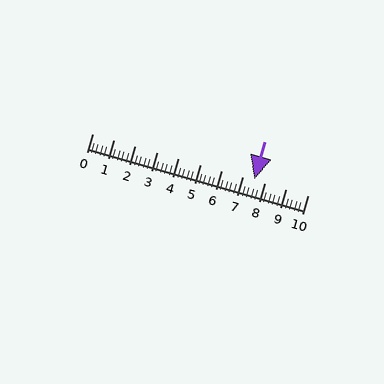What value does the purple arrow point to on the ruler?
The purple arrow points to approximately 7.5.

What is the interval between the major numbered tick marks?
The major tick marks are spaced 1 units apart.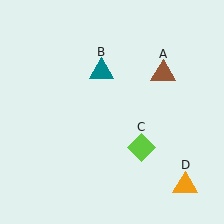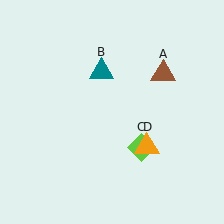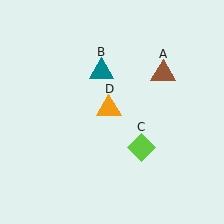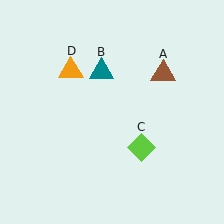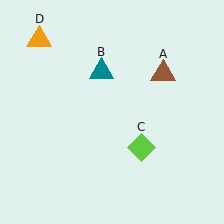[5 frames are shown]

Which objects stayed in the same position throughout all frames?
Brown triangle (object A) and teal triangle (object B) and lime diamond (object C) remained stationary.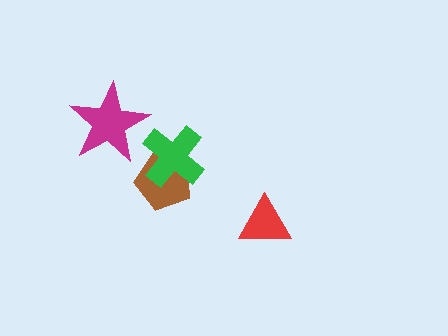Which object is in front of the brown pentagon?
The green cross is in front of the brown pentagon.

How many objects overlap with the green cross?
1 object overlaps with the green cross.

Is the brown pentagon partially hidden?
Yes, it is partially covered by another shape.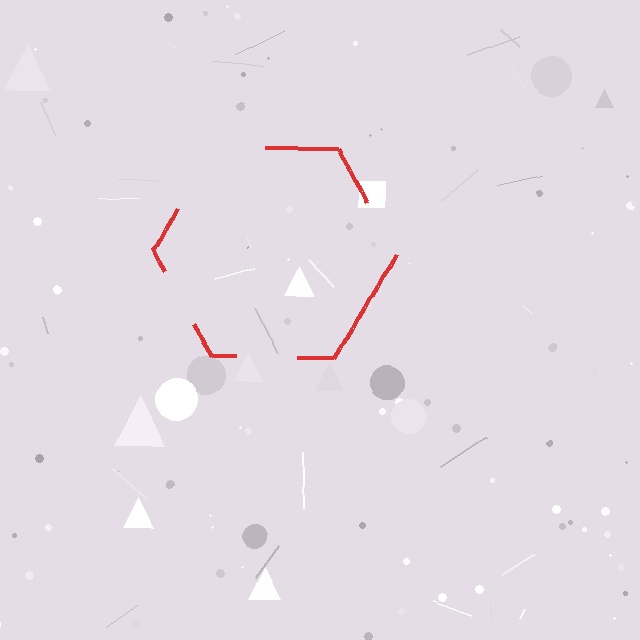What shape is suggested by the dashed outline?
The dashed outline suggests a hexagon.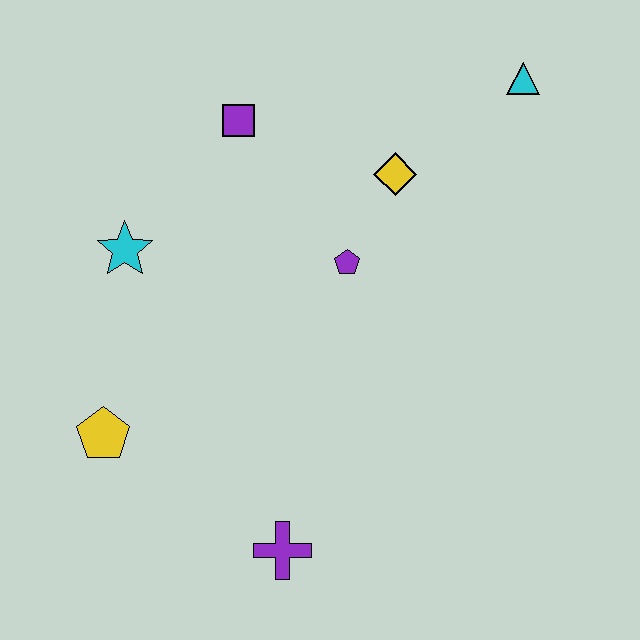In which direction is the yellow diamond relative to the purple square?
The yellow diamond is to the right of the purple square.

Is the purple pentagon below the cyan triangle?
Yes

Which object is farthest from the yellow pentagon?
The cyan triangle is farthest from the yellow pentagon.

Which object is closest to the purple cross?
The yellow pentagon is closest to the purple cross.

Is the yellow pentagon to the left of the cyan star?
Yes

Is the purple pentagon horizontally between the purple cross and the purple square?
No